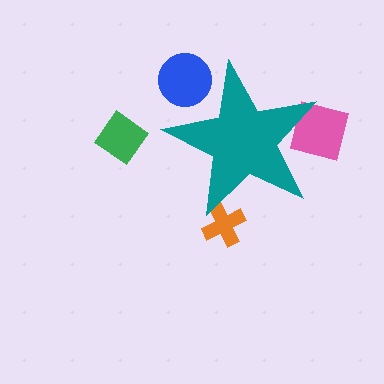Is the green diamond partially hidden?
No, the green diamond is fully visible.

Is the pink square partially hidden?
Yes, the pink square is partially hidden behind the teal star.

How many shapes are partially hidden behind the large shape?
3 shapes are partially hidden.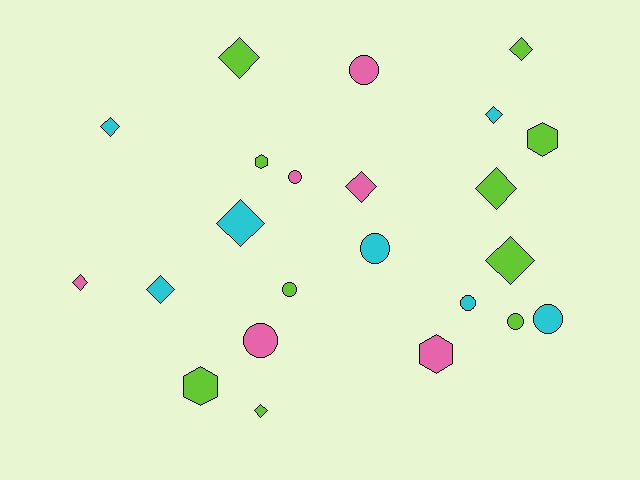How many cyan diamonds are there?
There are 4 cyan diamonds.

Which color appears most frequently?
Lime, with 10 objects.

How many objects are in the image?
There are 23 objects.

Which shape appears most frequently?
Diamond, with 11 objects.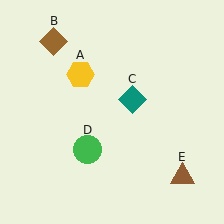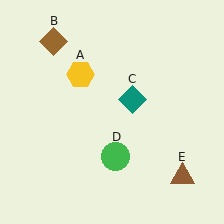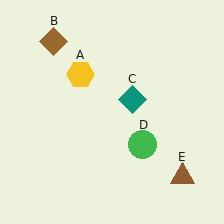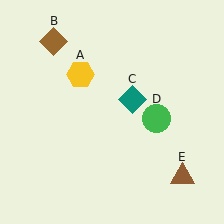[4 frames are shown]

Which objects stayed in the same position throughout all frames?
Yellow hexagon (object A) and brown diamond (object B) and teal diamond (object C) and brown triangle (object E) remained stationary.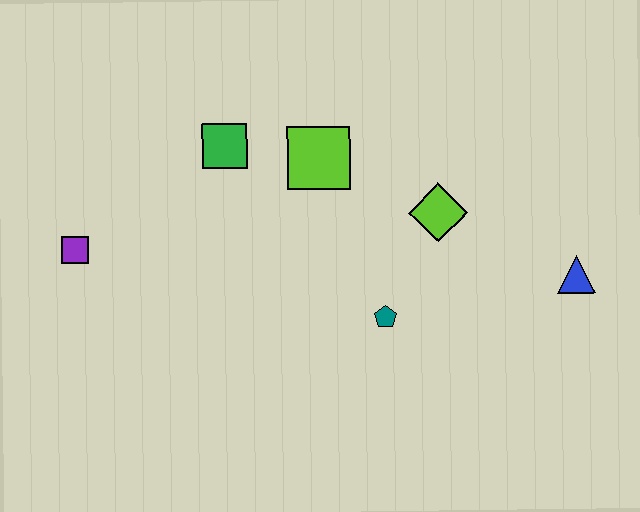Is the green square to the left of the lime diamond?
Yes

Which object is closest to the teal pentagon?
The lime diamond is closest to the teal pentagon.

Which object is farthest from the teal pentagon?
The purple square is farthest from the teal pentagon.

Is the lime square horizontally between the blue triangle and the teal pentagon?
No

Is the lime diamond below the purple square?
No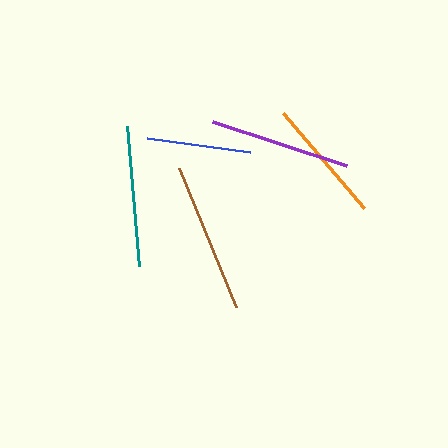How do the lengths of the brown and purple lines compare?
The brown and purple lines are approximately the same length.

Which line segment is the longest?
The brown line is the longest at approximately 150 pixels.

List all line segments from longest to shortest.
From longest to shortest: brown, purple, teal, orange, blue.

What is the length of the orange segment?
The orange segment is approximately 125 pixels long.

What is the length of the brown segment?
The brown segment is approximately 150 pixels long.